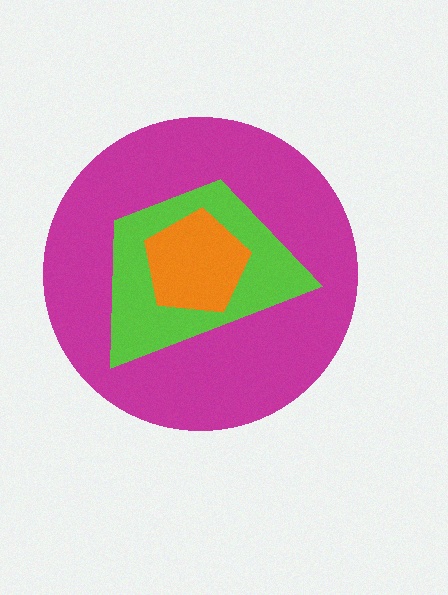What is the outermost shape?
The magenta circle.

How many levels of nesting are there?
3.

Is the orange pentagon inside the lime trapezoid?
Yes.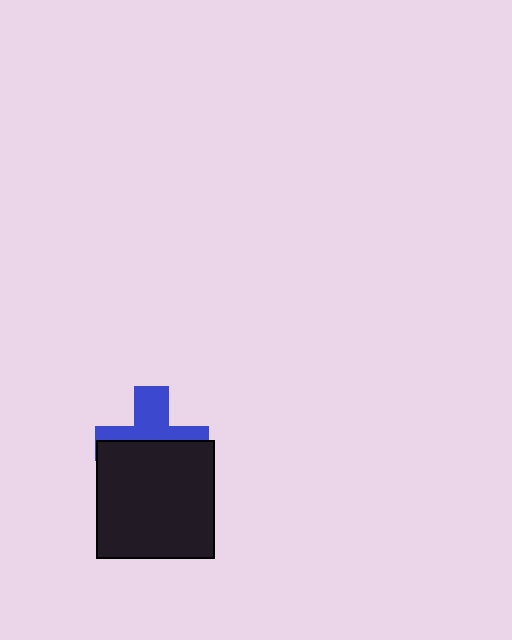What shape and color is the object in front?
The object in front is a black square.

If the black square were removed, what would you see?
You would see the complete blue cross.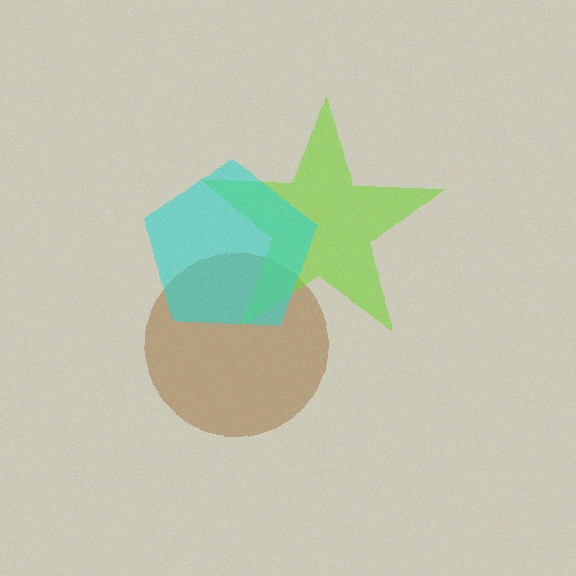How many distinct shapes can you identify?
There are 3 distinct shapes: a brown circle, a lime star, a cyan pentagon.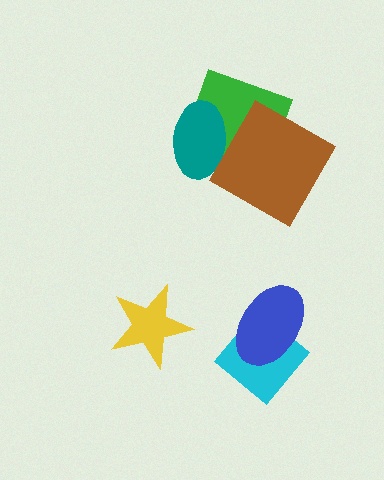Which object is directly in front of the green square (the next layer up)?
The teal ellipse is directly in front of the green square.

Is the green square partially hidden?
Yes, it is partially covered by another shape.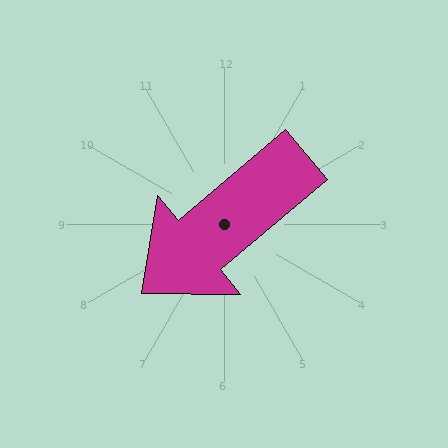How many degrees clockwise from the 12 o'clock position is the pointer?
Approximately 230 degrees.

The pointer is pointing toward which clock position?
Roughly 8 o'clock.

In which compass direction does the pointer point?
Southwest.